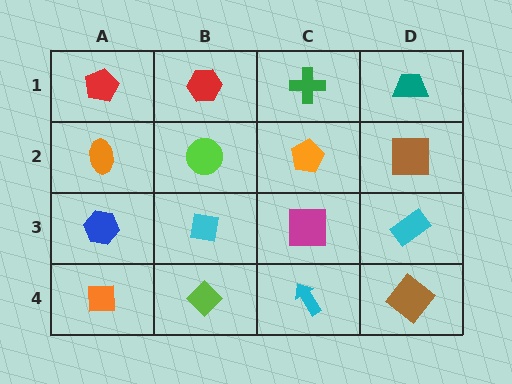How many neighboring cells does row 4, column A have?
2.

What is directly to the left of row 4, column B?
An orange square.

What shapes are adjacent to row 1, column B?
A lime circle (row 2, column B), a red pentagon (row 1, column A), a green cross (row 1, column C).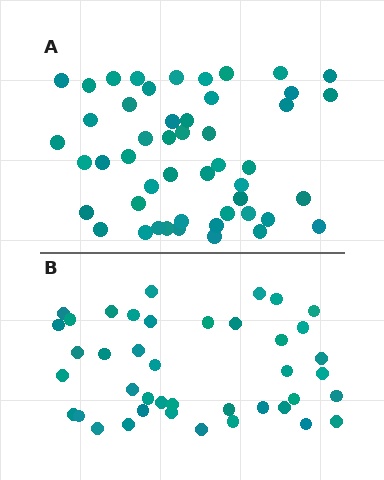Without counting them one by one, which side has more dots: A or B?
Region A (the top region) has more dots.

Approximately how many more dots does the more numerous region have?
Region A has roughly 8 or so more dots than region B.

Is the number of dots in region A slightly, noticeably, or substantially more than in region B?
Region A has only slightly more — the two regions are fairly close. The ratio is roughly 1.2 to 1.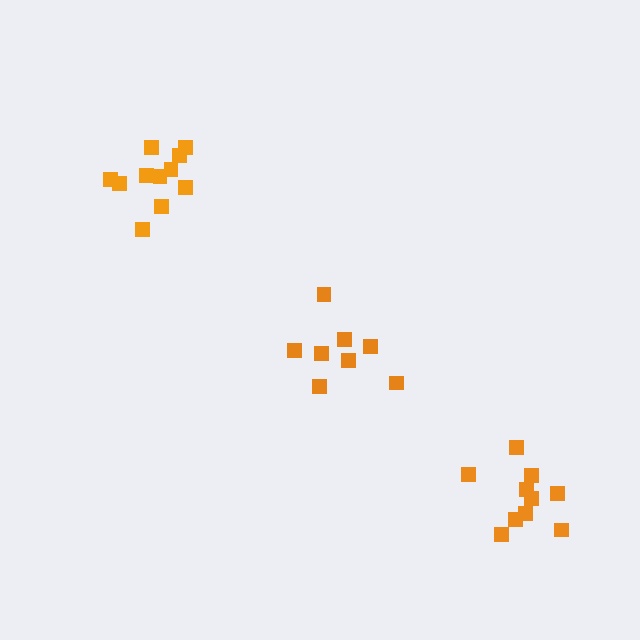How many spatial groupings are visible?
There are 3 spatial groupings.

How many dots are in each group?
Group 1: 11 dots, Group 2: 10 dots, Group 3: 8 dots (29 total).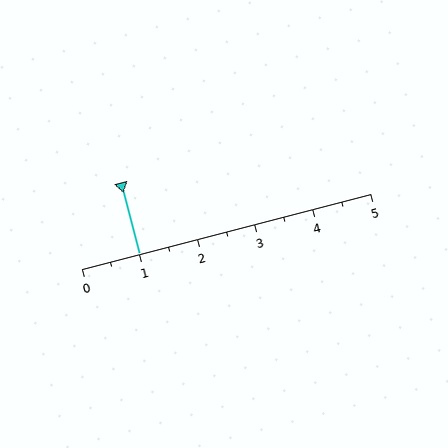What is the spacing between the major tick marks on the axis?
The major ticks are spaced 1 apart.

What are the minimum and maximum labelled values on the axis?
The axis runs from 0 to 5.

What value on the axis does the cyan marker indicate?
The marker indicates approximately 1.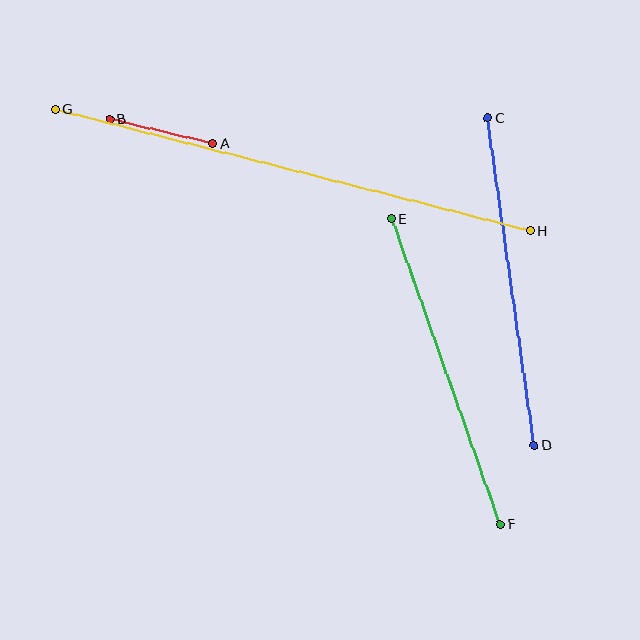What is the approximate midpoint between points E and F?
The midpoint is at approximately (446, 371) pixels.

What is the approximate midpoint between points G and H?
The midpoint is at approximately (293, 170) pixels.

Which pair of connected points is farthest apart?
Points G and H are farthest apart.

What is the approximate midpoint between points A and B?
The midpoint is at approximately (161, 132) pixels.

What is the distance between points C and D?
The distance is approximately 331 pixels.